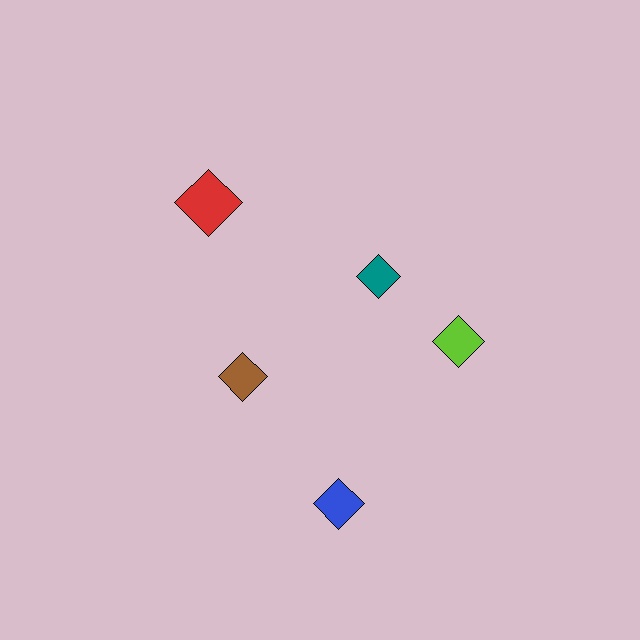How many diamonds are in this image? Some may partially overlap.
There are 5 diamonds.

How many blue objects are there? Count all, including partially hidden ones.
There is 1 blue object.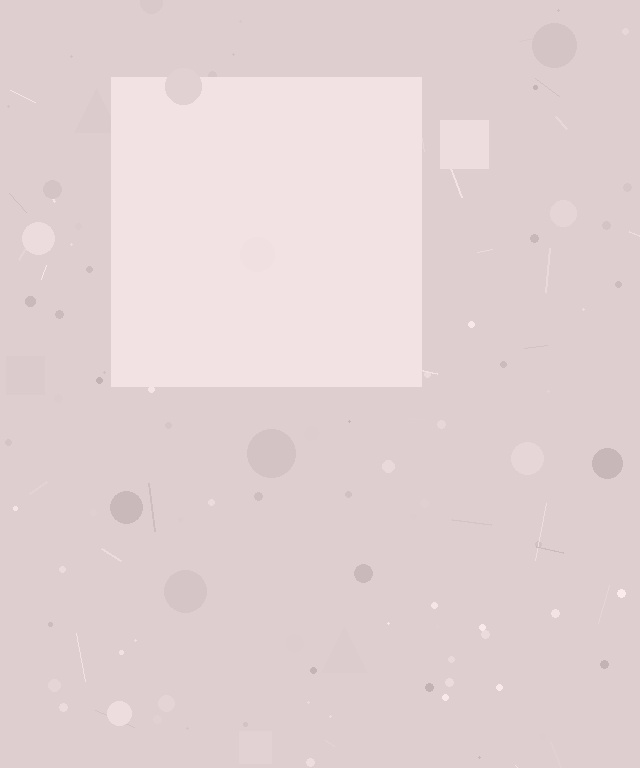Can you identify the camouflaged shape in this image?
The camouflaged shape is a square.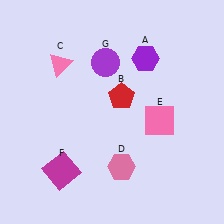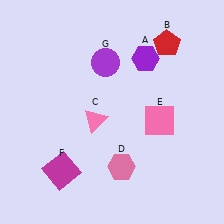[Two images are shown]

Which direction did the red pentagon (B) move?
The red pentagon (B) moved up.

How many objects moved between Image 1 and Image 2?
2 objects moved between the two images.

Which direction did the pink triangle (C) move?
The pink triangle (C) moved down.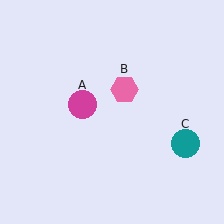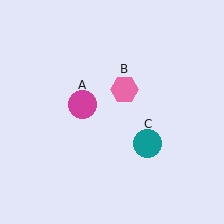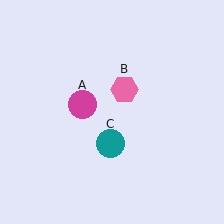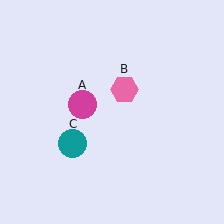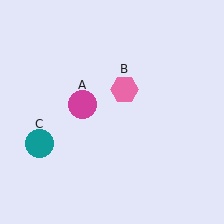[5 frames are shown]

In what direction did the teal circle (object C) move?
The teal circle (object C) moved left.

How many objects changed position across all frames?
1 object changed position: teal circle (object C).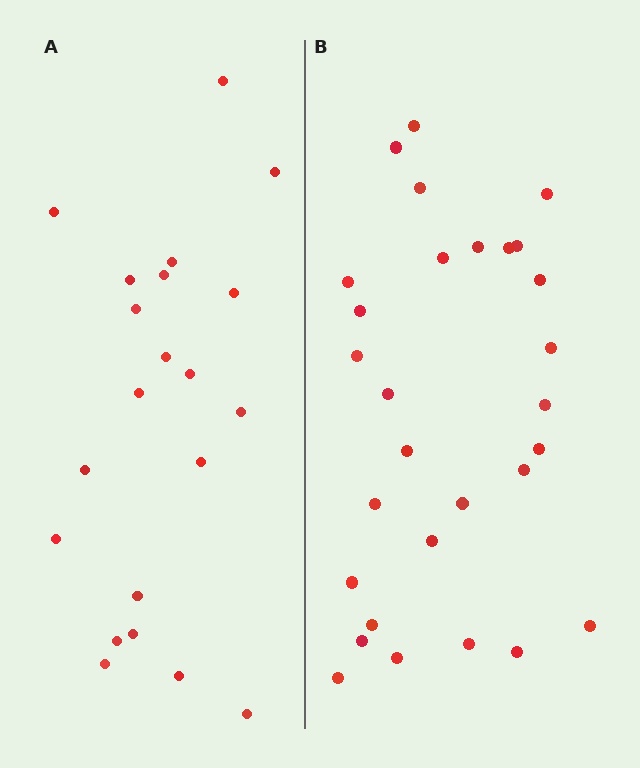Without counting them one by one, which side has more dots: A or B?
Region B (the right region) has more dots.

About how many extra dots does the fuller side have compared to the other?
Region B has roughly 8 or so more dots than region A.